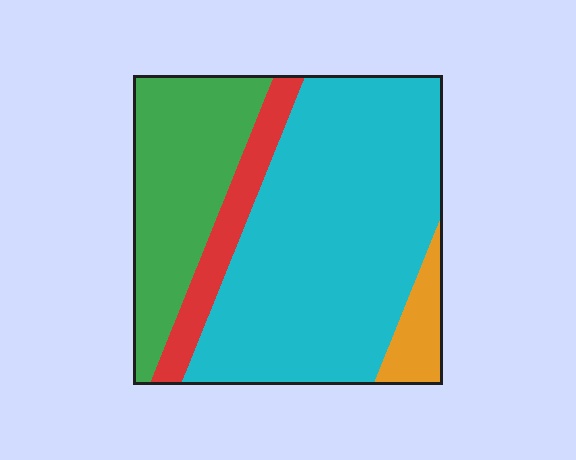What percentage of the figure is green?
Green takes up between a quarter and a half of the figure.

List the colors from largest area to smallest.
From largest to smallest: cyan, green, red, orange.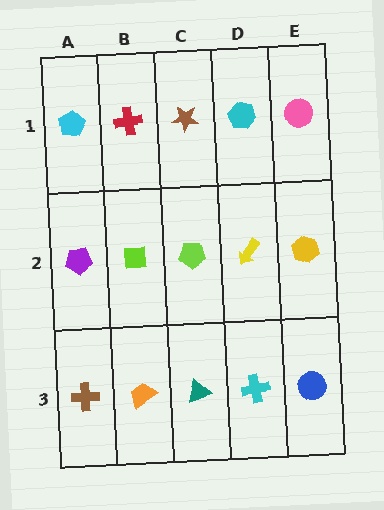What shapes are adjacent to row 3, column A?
A purple pentagon (row 2, column A), an orange trapezoid (row 3, column B).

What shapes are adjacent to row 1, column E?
A yellow hexagon (row 2, column E), a cyan hexagon (row 1, column D).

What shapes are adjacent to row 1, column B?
A lime square (row 2, column B), a cyan pentagon (row 1, column A), a brown star (row 1, column C).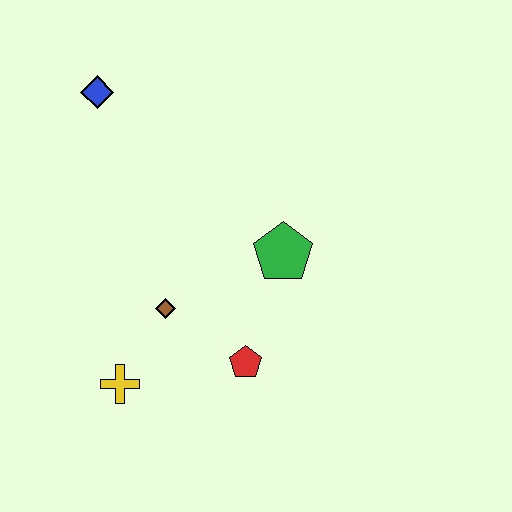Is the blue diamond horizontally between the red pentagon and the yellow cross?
No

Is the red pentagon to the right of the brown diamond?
Yes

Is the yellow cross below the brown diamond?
Yes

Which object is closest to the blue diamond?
The brown diamond is closest to the blue diamond.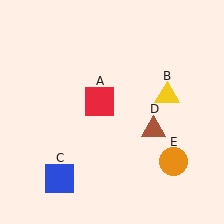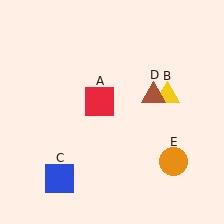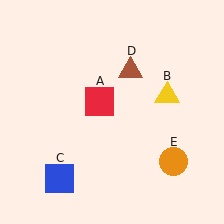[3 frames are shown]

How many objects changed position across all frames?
1 object changed position: brown triangle (object D).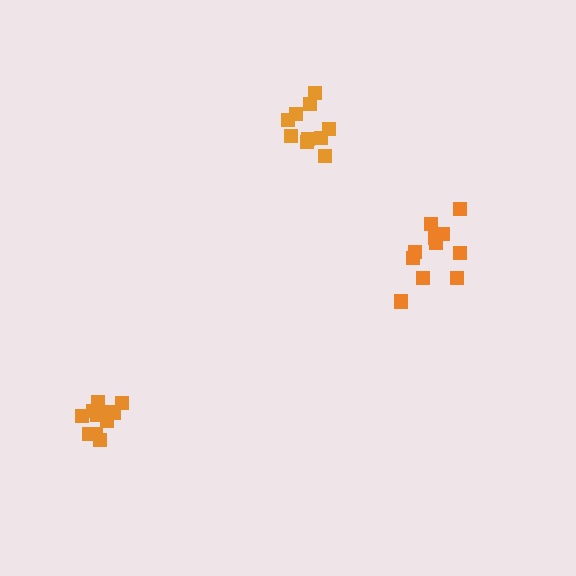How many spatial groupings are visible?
There are 3 spatial groupings.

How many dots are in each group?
Group 1: 10 dots, Group 2: 11 dots, Group 3: 11 dots (32 total).